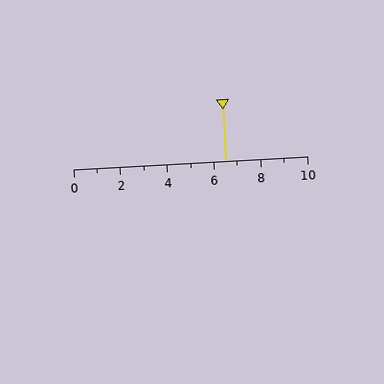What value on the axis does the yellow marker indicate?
The marker indicates approximately 6.5.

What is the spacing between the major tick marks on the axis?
The major ticks are spaced 2 apart.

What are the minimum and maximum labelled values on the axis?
The axis runs from 0 to 10.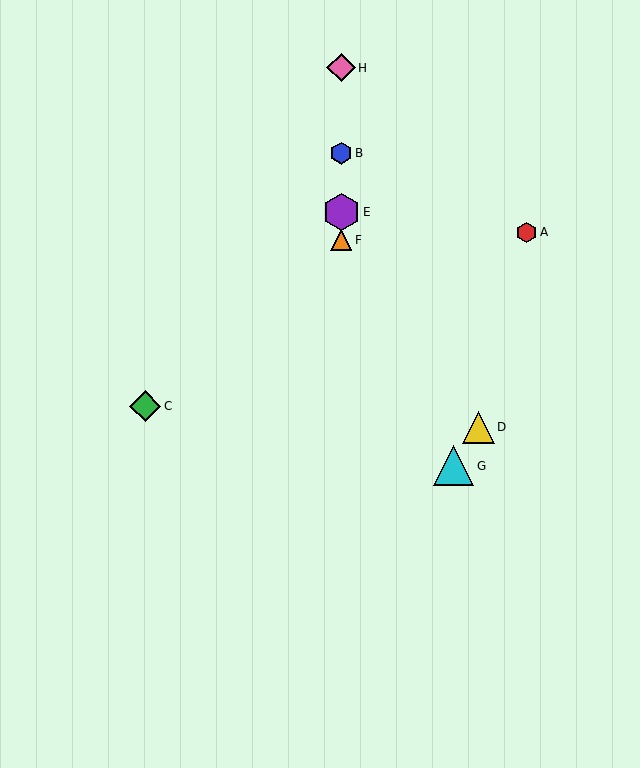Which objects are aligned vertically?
Objects B, E, F, H are aligned vertically.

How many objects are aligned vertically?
4 objects (B, E, F, H) are aligned vertically.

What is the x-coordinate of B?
Object B is at x≈341.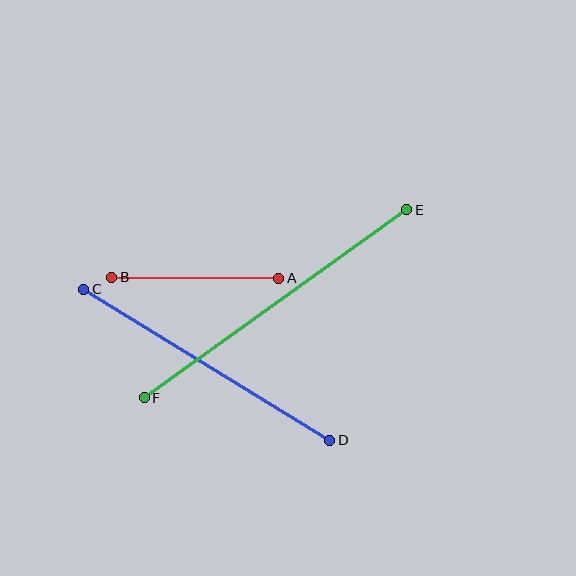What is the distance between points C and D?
The distance is approximately 289 pixels.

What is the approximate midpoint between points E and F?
The midpoint is at approximately (276, 304) pixels.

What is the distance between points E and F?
The distance is approximately 323 pixels.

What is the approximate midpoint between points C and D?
The midpoint is at approximately (207, 365) pixels.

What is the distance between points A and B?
The distance is approximately 167 pixels.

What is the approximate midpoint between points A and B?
The midpoint is at approximately (195, 278) pixels.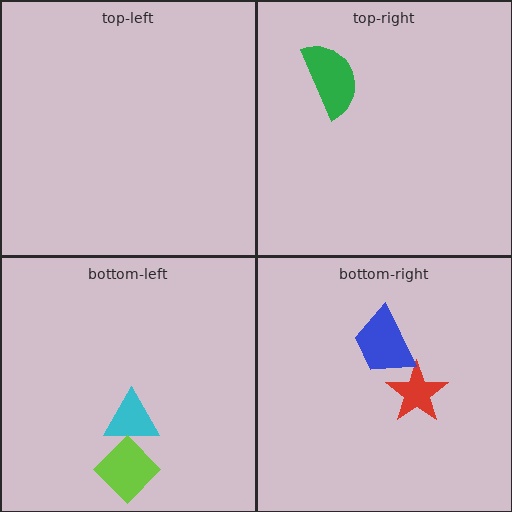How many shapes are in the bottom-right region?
2.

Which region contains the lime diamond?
The bottom-left region.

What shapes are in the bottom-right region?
The red star, the blue trapezoid.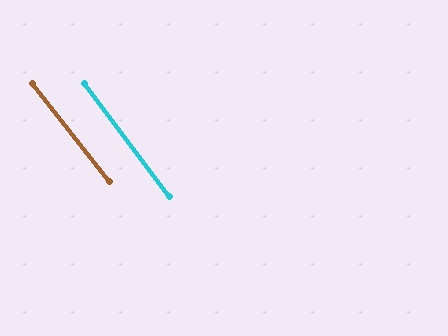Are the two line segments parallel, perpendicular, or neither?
Parallel — their directions differ by only 1.4°.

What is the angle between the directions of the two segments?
Approximately 1 degree.